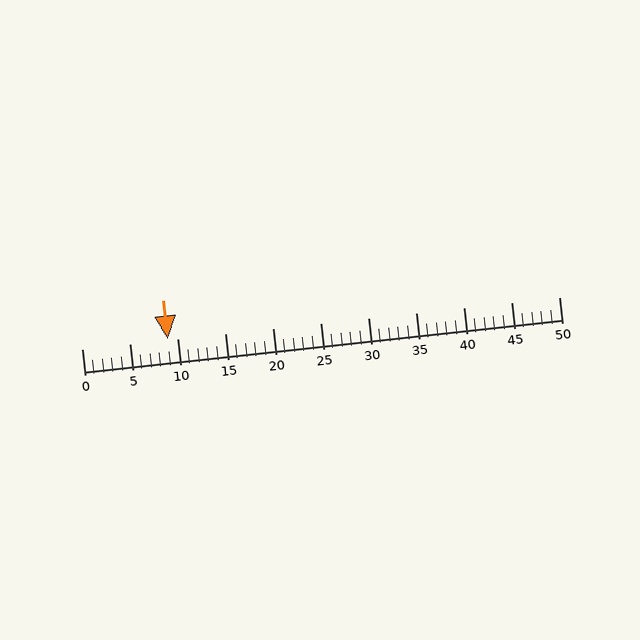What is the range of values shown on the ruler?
The ruler shows values from 0 to 50.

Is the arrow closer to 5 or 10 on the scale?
The arrow is closer to 10.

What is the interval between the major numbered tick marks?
The major tick marks are spaced 5 units apart.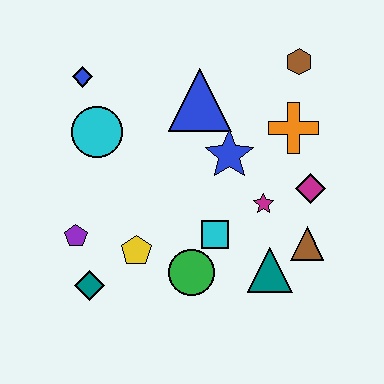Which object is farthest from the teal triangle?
The blue diamond is farthest from the teal triangle.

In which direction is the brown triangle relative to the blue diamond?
The brown triangle is to the right of the blue diamond.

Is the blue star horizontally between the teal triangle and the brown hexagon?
No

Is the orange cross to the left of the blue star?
No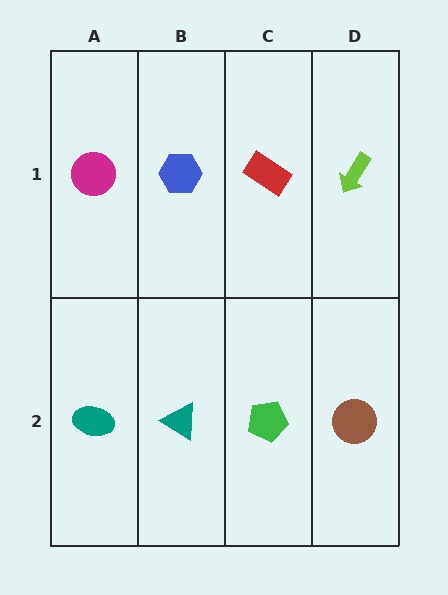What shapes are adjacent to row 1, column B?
A teal triangle (row 2, column B), a magenta circle (row 1, column A), a red rectangle (row 1, column C).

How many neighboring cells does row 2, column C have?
3.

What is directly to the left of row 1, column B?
A magenta circle.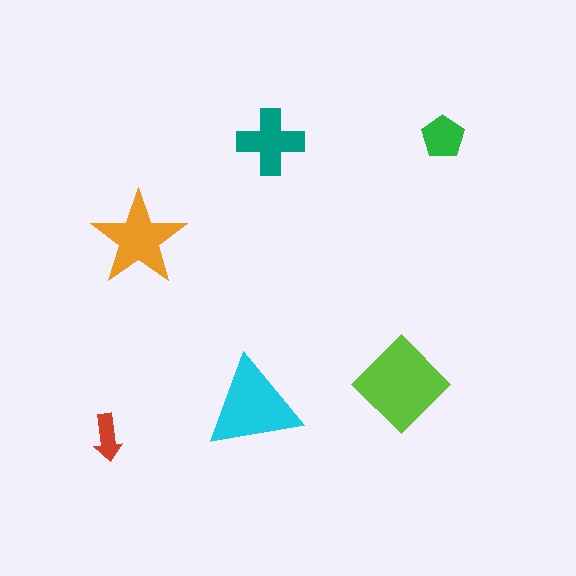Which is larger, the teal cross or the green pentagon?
The teal cross.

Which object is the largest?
The lime diamond.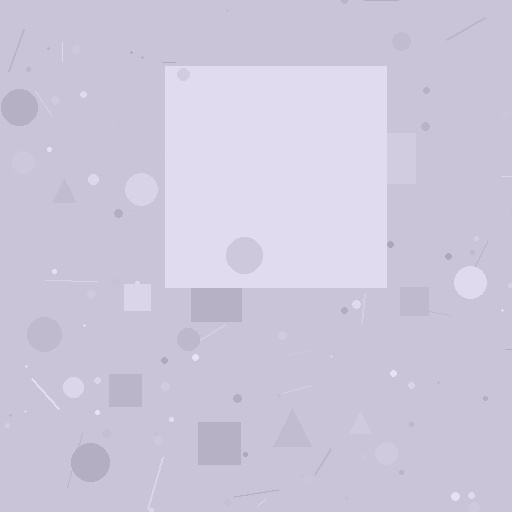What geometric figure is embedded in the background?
A square is embedded in the background.